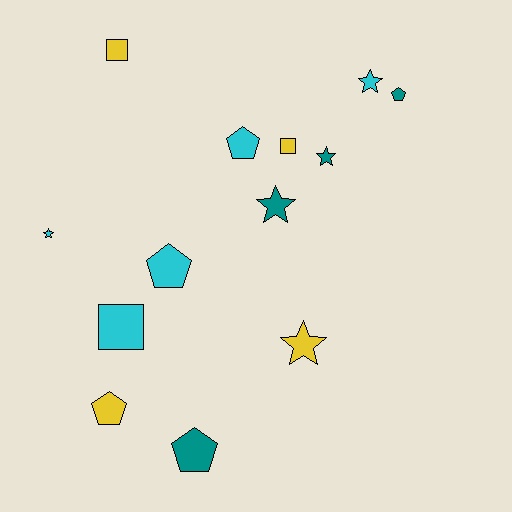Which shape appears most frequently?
Star, with 5 objects.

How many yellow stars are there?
There is 1 yellow star.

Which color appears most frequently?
Cyan, with 5 objects.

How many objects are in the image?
There are 13 objects.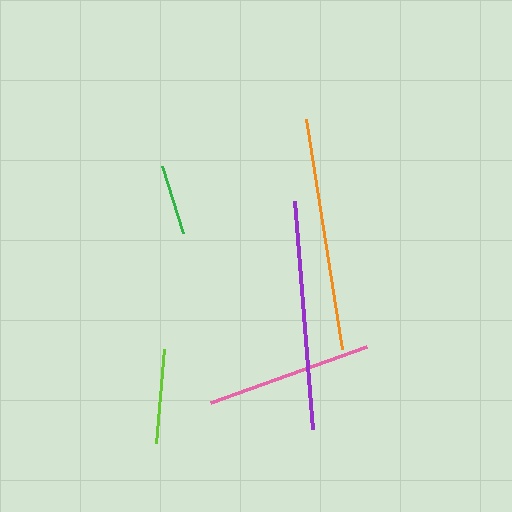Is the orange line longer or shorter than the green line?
The orange line is longer than the green line.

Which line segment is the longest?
The orange line is the longest at approximately 233 pixels.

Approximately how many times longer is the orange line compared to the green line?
The orange line is approximately 3.4 times the length of the green line.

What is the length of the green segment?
The green segment is approximately 69 pixels long.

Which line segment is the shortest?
The green line is the shortest at approximately 69 pixels.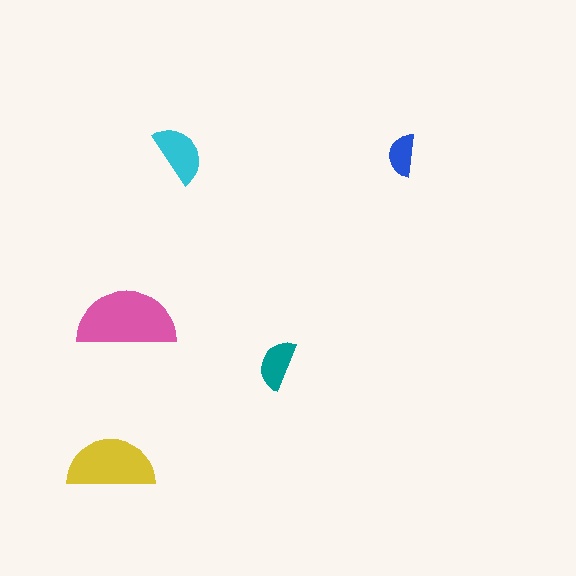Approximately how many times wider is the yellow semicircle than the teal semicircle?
About 1.5 times wider.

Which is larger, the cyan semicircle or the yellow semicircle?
The yellow one.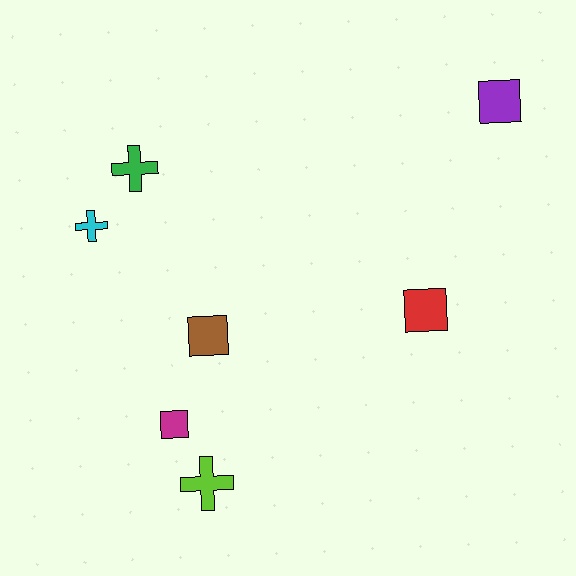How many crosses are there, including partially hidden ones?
There are 3 crosses.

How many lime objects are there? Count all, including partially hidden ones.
There is 1 lime object.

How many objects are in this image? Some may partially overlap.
There are 7 objects.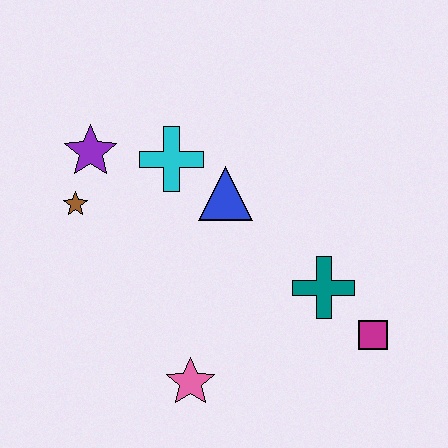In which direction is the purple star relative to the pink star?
The purple star is above the pink star.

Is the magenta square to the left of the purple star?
No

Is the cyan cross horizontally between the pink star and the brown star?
Yes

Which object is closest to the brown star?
The purple star is closest to the brown star.